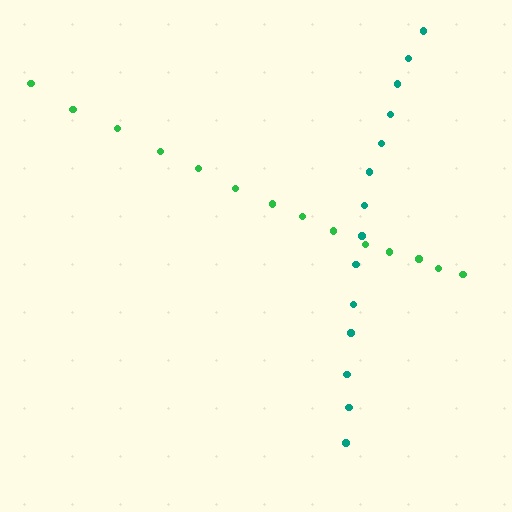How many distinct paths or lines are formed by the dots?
There are 2 distinct paths.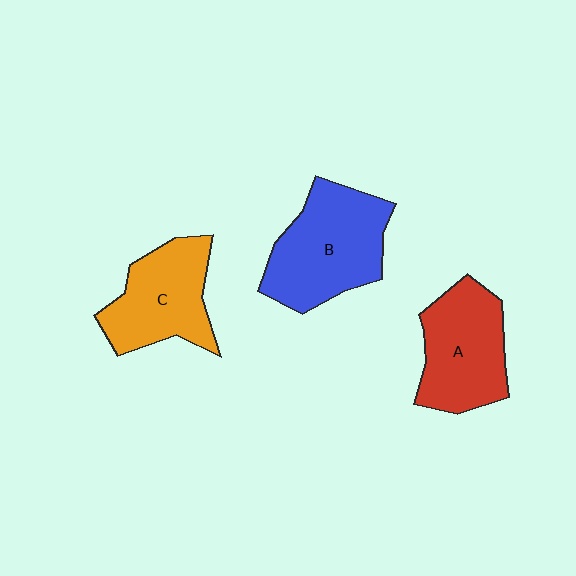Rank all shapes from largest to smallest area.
From largest to smallest: B (blue), A (red), C (orange).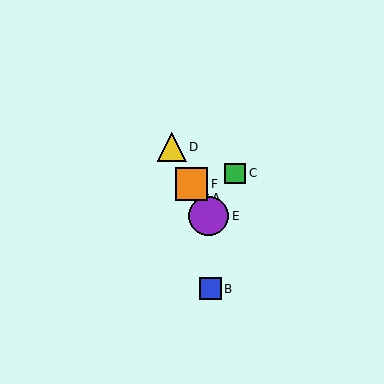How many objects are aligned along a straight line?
4 objects (A, D, E, F) are aligned along a straight line.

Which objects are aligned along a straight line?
Objects A, D, E, F are aligned along a straight line.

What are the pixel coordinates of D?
Object D is at (172, 147).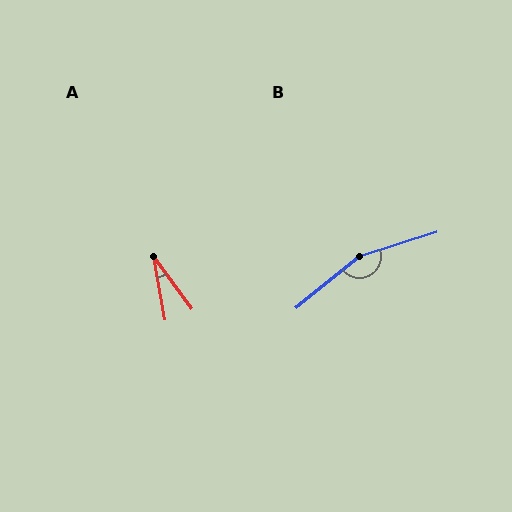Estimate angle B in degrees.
Approximately 158 degrees.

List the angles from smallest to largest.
A (26°), B (158°).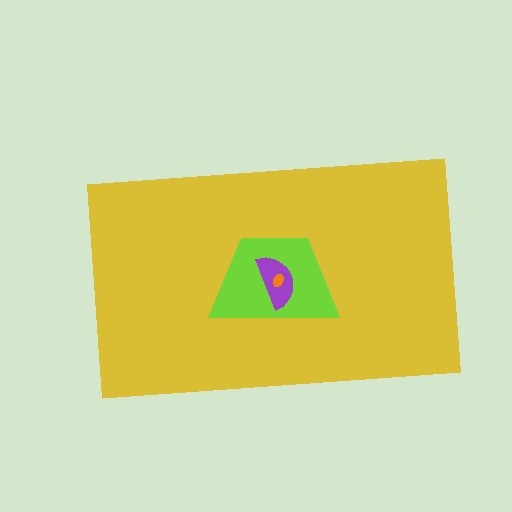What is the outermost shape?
The yellow rectangle.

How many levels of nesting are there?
4.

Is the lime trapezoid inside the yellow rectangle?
Yes.